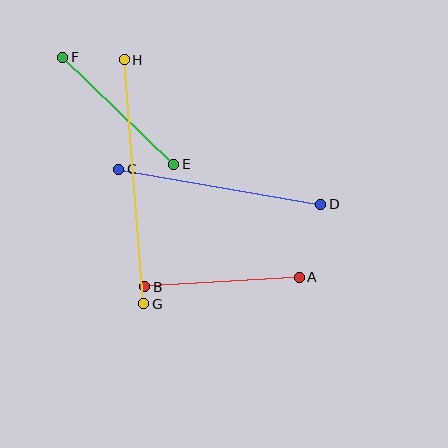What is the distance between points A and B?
The distance is approximately 155 pixels.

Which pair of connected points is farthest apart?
Points G and H are farthest apart.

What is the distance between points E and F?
The distance is approximately 154 pixels.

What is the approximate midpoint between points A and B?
The midpoint is at approximately (222, 282) pixels.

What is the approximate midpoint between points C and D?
The midpoint is at approximately (220, 187) pixels.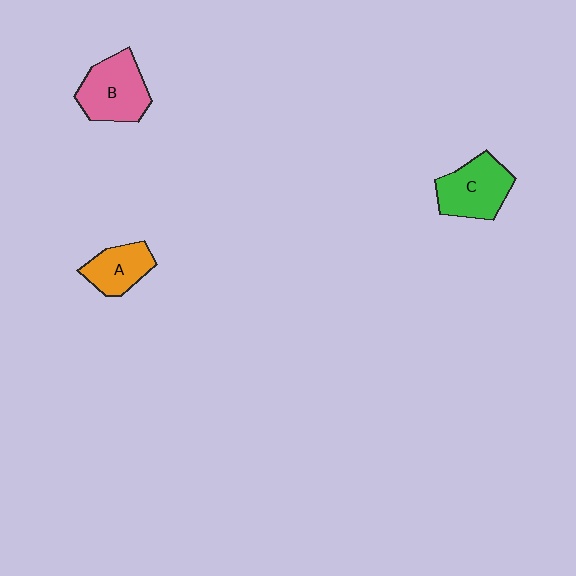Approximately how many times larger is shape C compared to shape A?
Approximately 1.4 times.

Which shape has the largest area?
Shape B (pink).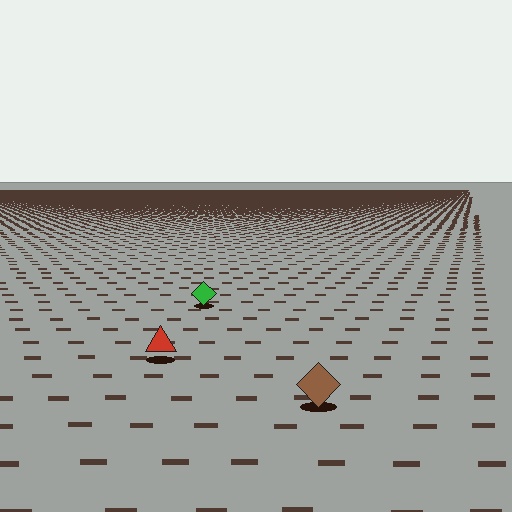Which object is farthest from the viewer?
The green diamond is farthest from the viewer. It appears smaller and the ground texture around it is denser.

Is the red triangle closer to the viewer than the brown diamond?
No. The brown diamond is closer — you can tell from the texture gradient: the ground texture is coarser near it.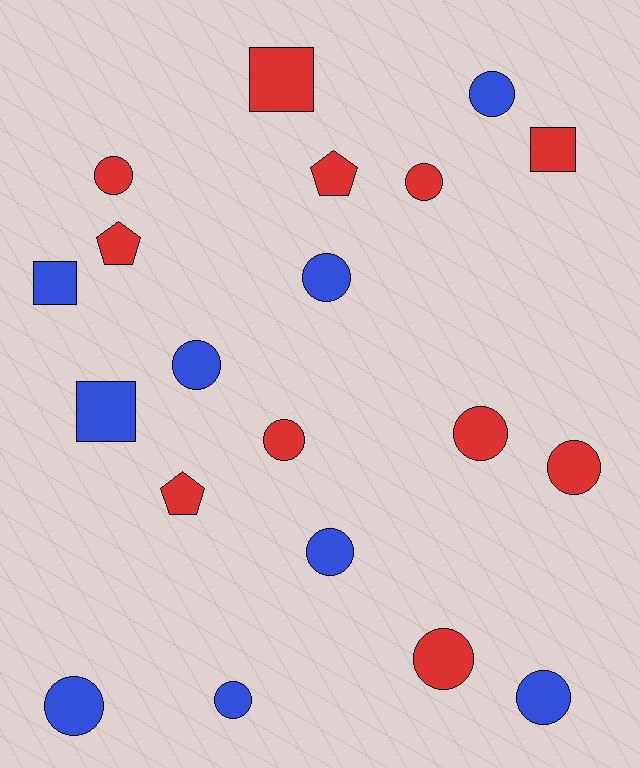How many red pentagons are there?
There are 3 red pentagons.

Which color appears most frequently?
Red, with 11 objects.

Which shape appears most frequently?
Circle, with 13 objects.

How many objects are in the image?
There are 20 objects.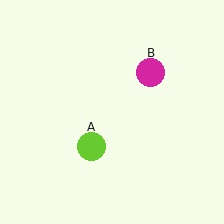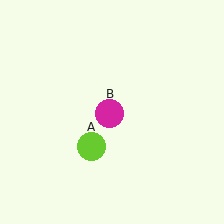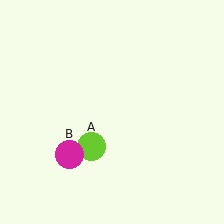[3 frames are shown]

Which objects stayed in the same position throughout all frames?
Lime circle (object A) remained stationary.